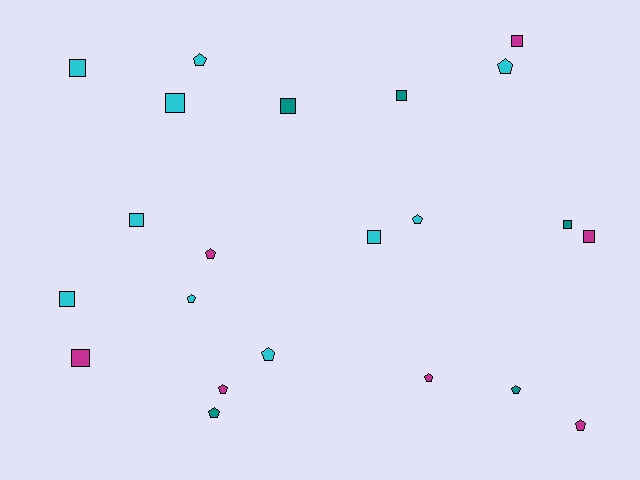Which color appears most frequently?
Cyan, with 10 objects.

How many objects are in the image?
There are 22 objects.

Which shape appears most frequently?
Square, with 11 objects.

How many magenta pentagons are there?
There are 4 magenta pentagons.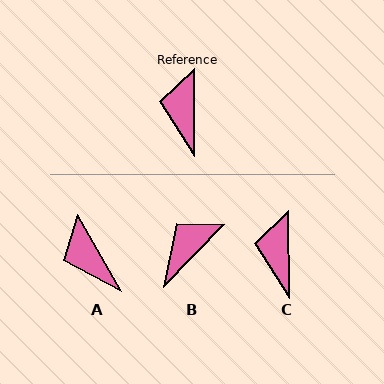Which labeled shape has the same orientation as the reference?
C.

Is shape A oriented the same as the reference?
No, it is off by about 29 degrees.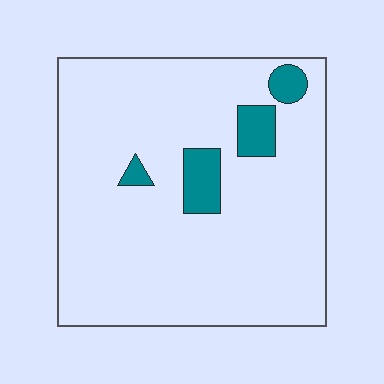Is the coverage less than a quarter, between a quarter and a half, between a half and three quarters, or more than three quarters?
Less than a quarter.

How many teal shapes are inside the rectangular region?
4.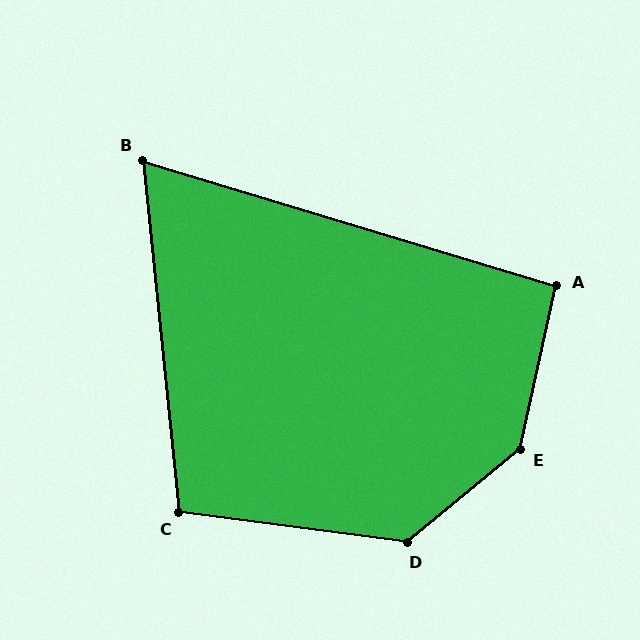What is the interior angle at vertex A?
Approximately 95 degrees (approximately right).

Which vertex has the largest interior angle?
E, at approximately 142 degrees.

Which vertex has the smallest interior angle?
B, at approximately 67 degrees.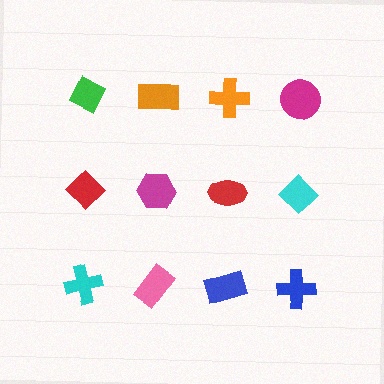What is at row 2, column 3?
A red ellipse.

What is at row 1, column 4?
A magenta circle.